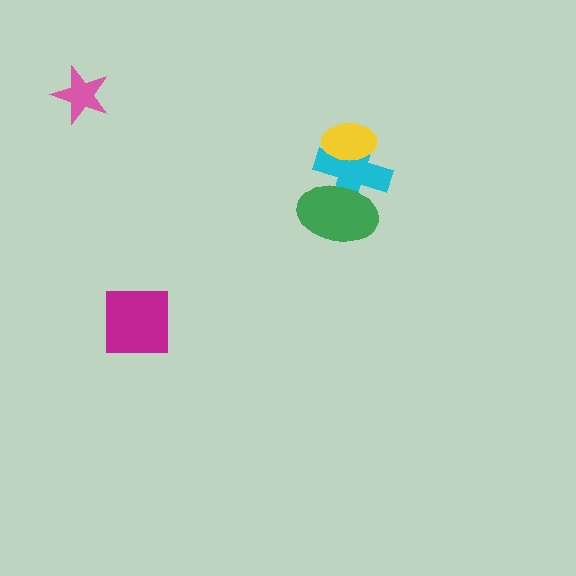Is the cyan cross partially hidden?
Yes, it is partially covered by another shape.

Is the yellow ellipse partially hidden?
No, no other shape covers it.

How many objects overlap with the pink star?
0 objects overlap with the pink star.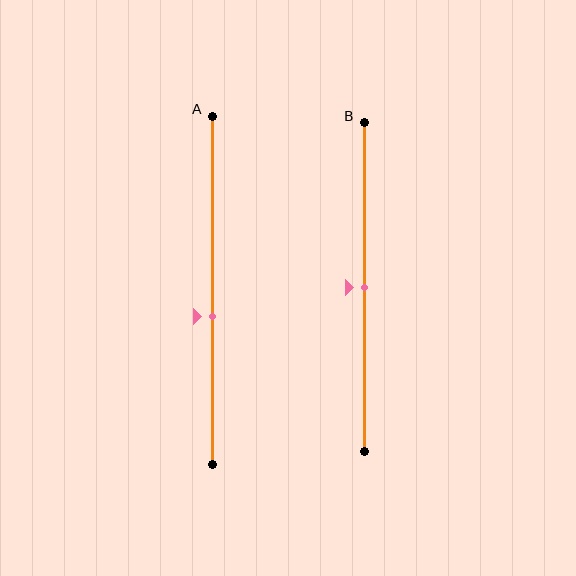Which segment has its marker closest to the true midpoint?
Segment B has its marker closest to the true midpoint.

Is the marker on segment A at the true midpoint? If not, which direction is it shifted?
No, the marker on segment A is shifted downward by about 8% of the segment length.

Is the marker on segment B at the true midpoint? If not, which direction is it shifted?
Yes, the marker on segment B is at the true midpoint.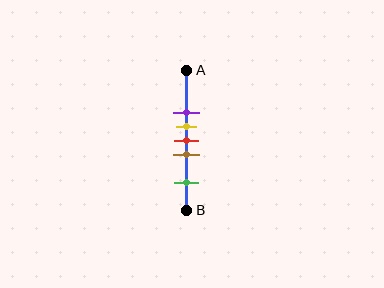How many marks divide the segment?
There are 5 marks dividing the segment.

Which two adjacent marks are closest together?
The yellow and red marks are the closest adjacent pair.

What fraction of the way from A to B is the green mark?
The green mark is approximately 80% (0.8) of the way from A to B.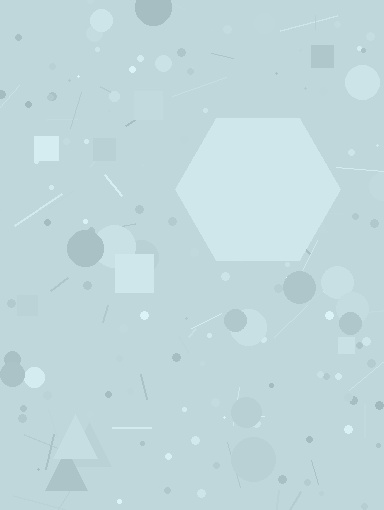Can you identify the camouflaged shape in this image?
The camouflaged shape is a hexagon.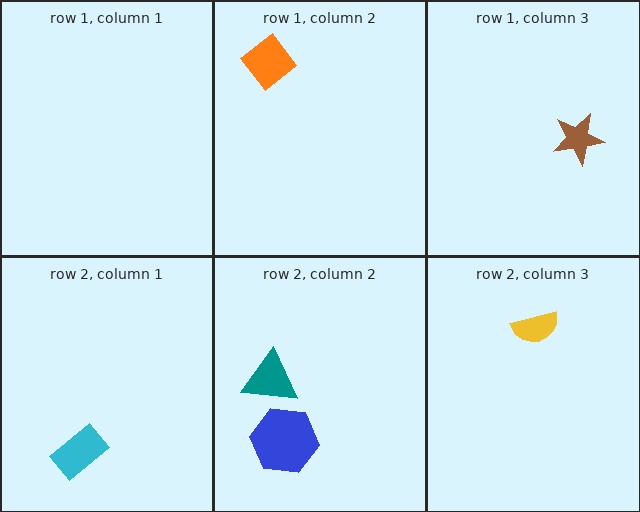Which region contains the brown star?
The row 1, column 3 region.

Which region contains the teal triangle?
The row 2, column 2 region.